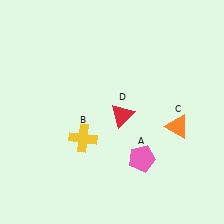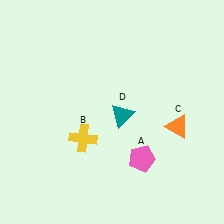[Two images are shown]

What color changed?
The triangle (D) changed from red in Image 1 to teal in Image 2.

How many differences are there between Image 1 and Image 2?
There is 1 difference between the two images.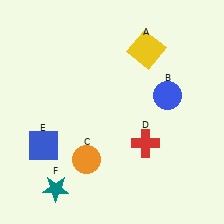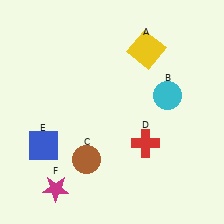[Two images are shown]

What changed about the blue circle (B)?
In Image 1, B is blue. In Image 2, it changed to cyan.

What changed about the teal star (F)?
In Image 1, F is teal. In Image 2, it changed to magenta.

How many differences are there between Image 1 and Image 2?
There are 3 differences between the two images.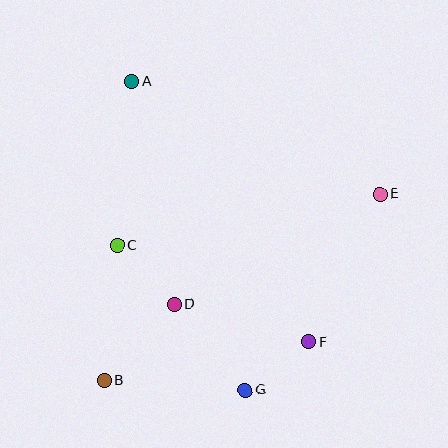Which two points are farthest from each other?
Points B and E are farthest from each other.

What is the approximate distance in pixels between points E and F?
The distance between E and F is approximately 164 pixels.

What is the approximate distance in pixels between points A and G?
The distance between A and G is approximately 328 pixels.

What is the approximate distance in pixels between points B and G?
The distance between B and G is approximately 141 pixels.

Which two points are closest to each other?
Points F and G are closest to each other.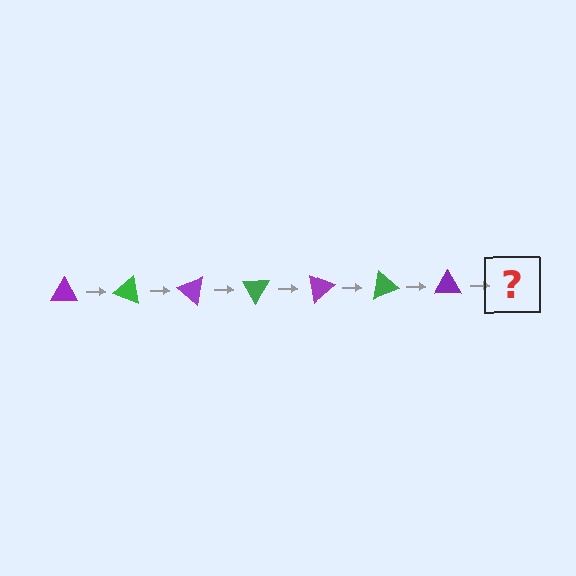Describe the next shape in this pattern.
It should be a green triangle, rotated 140 degrees from the start.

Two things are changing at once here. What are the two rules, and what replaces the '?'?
The two rules are that it rotates 20 degrees each step and the color cycles through purple and green. The '?' should be a green triangle, rotated 140 degrees from the start.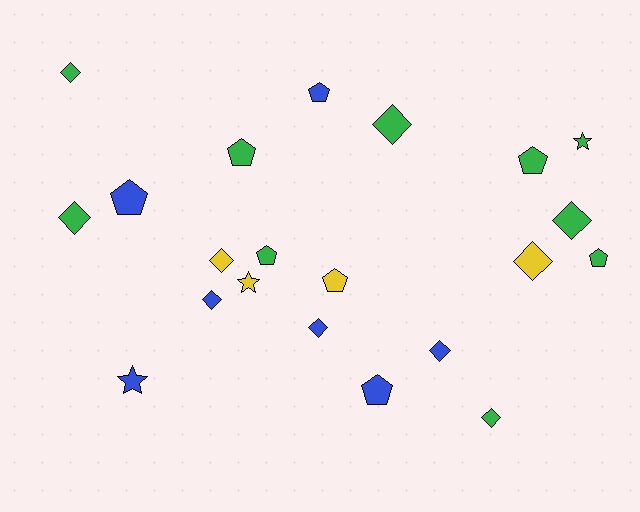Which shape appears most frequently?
Diamond, with 10 objects.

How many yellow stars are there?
There is 1 yellow star.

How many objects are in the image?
There are 21 objects.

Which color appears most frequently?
Green, with 10 objects.